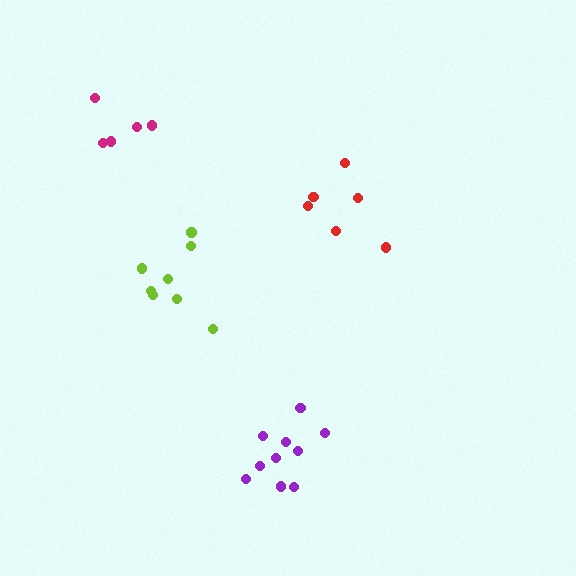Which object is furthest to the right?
The red cluster is rightmost.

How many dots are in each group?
Group 1: 10 dots, Group 2: 8 dots, Group 3: 6 dots, Group 4: 5 dots (29 total).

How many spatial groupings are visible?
There are 4 spatial groupings.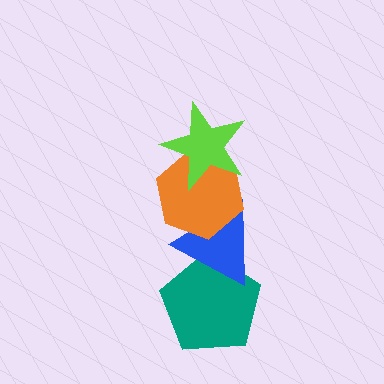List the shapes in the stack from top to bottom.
From top to bottom: the lime star, the orange hexagon, the blue triangle, the teal pentagon.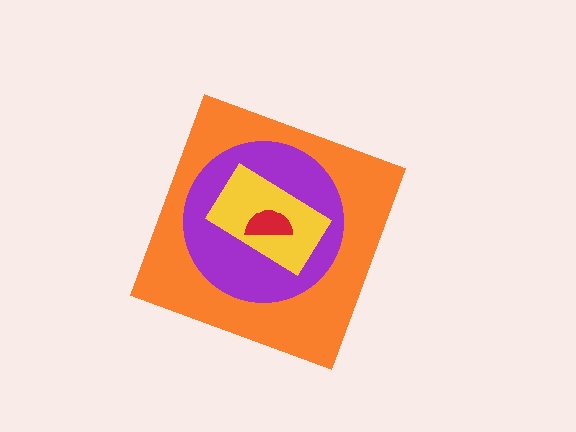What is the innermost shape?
The red semicircle.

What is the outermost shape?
The orange diamond.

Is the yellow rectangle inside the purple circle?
Yes.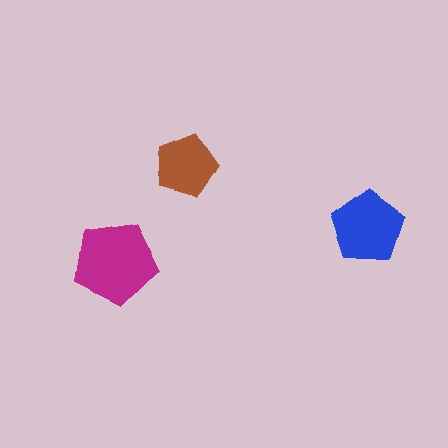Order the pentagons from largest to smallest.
the magenta one, the blue one, the brown one.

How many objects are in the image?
There are 3 objects in the image.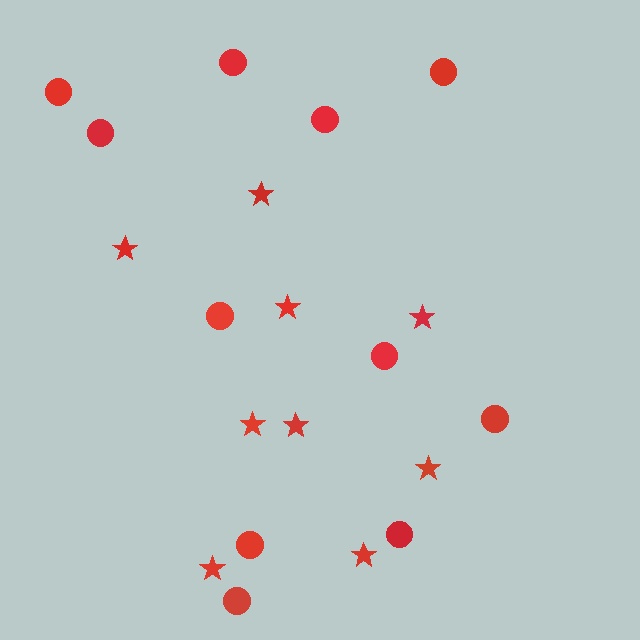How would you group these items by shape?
There are 2 groups: one group of circles (11) and one group of stars (9).